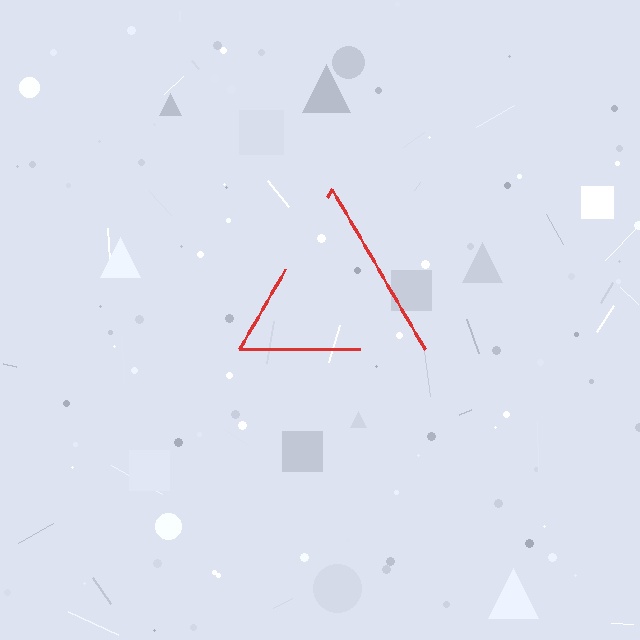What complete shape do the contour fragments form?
The contour fragments form a triangle.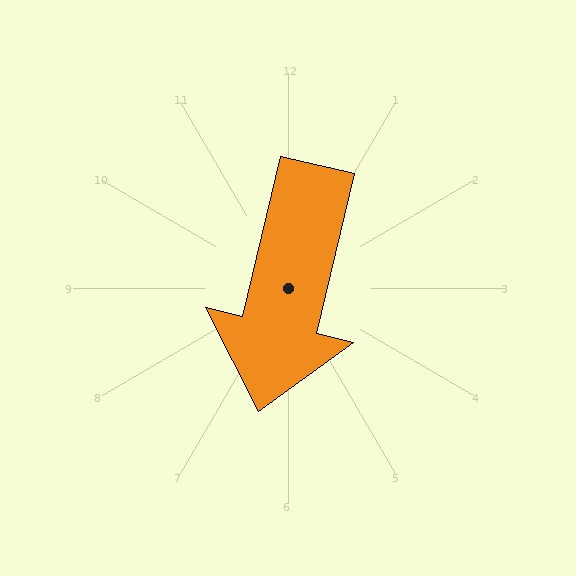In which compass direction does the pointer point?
South.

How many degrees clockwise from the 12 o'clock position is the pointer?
Approximately 193 degrees.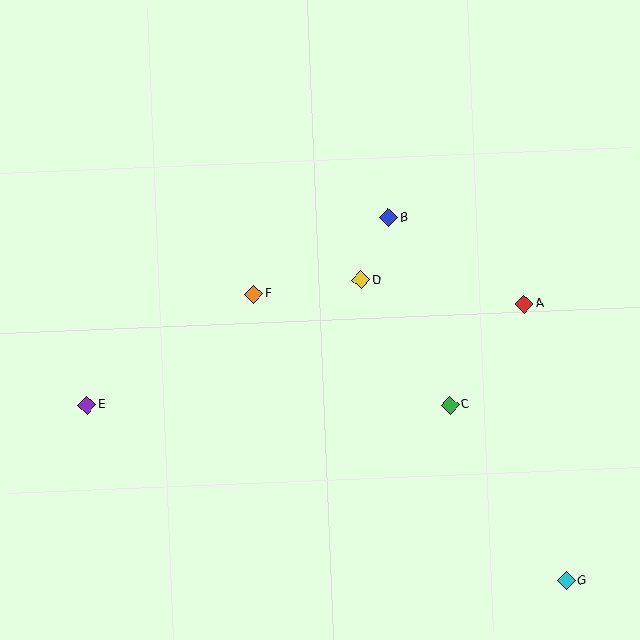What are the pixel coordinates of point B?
Point B is at (389, 218).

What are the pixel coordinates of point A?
Point A is at (524, 304).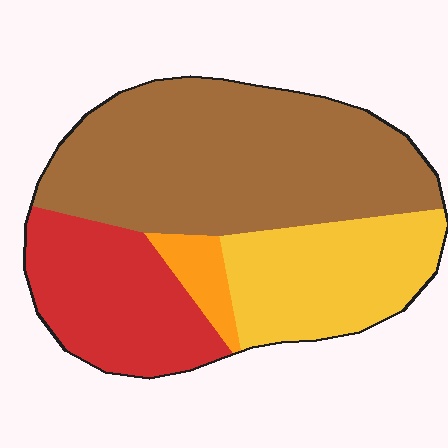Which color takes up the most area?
Brown, at roughly 50%.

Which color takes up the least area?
Orange, at roughly 5%.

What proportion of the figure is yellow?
Yellow takes up about one quarter (1/4) of the figure.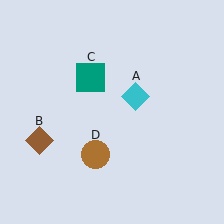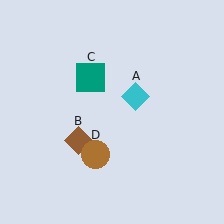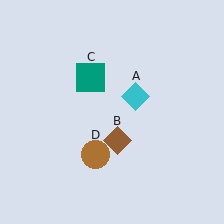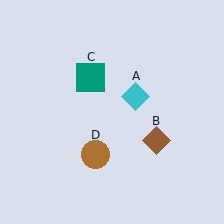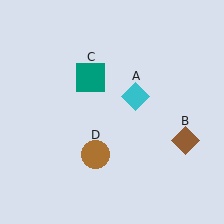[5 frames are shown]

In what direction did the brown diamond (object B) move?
The brown diamond (object B) moved right.